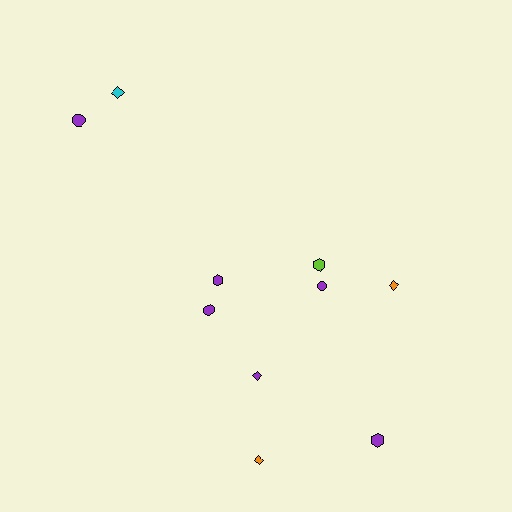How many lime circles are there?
There are no lime circles.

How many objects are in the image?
There are 10 objects.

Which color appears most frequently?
Purple, with 6 objects.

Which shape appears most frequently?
Diamond, with 4 objects.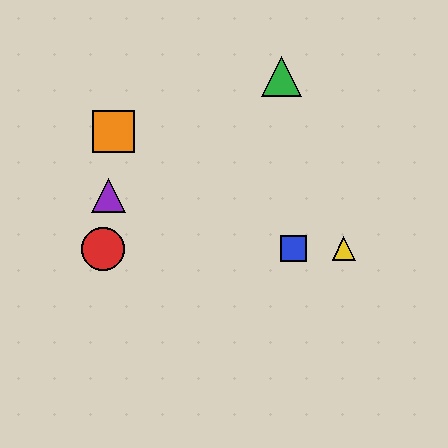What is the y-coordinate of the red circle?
The red circle is at y≈249.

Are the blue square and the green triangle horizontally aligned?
No, the blue square is at y≈249 and the green triangle is at y≈77.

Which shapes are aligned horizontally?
The red circle, the blue square, the yellow triangle are aligned horizontally.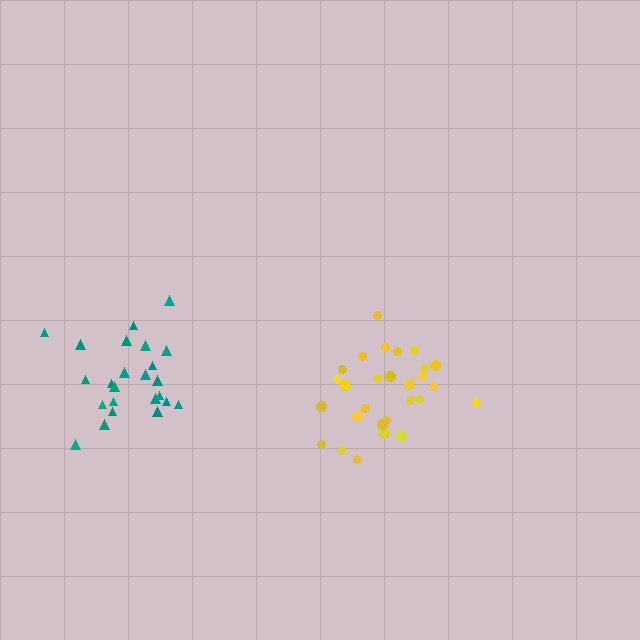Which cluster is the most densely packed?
Teal.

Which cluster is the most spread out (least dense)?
Yellow.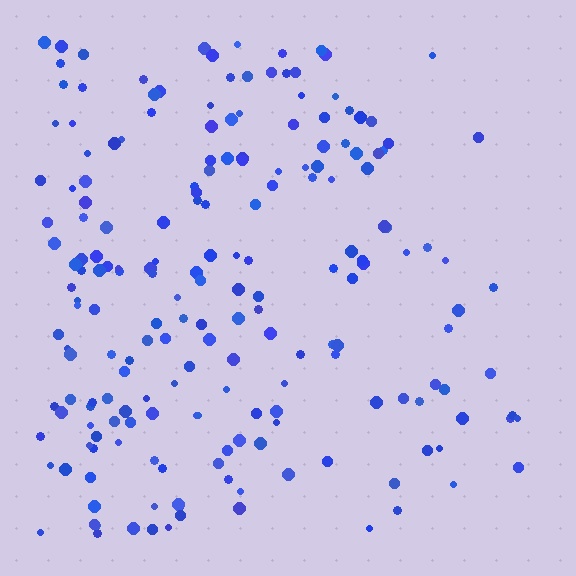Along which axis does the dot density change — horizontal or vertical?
Horizontal.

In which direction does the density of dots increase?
From right to left, with the left side densest.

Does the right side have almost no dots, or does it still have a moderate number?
Still a moderate number, just noticeably fewer than the left.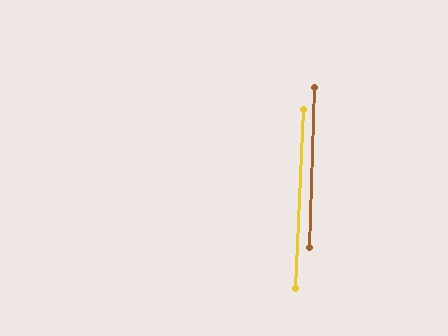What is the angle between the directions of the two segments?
Approximately 1 degree.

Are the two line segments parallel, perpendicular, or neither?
Parallel — their directions differ by only 1.2°.